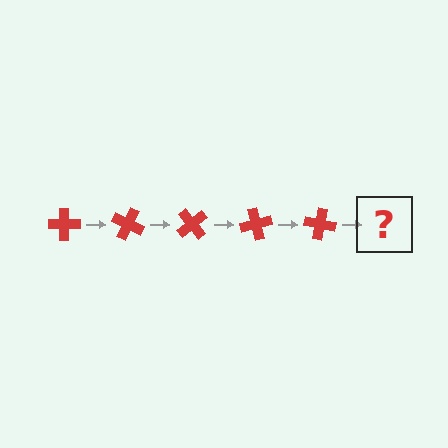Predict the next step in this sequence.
The next step is a red cross rotated 125 degrees.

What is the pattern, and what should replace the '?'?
The pattern is that the cross rotates 25 degrees each step. The '?' should be a red cross rotated 125 degrees.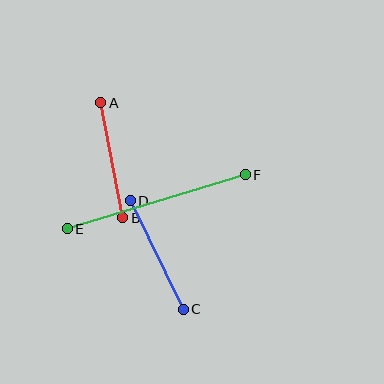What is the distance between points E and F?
The distance is approximately 186 pixels.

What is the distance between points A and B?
The distance is approximately 117 pixels.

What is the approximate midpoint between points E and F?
The midpoint is at approximately (156, 202) pixels.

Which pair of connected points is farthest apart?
Points E and F are farthest apart.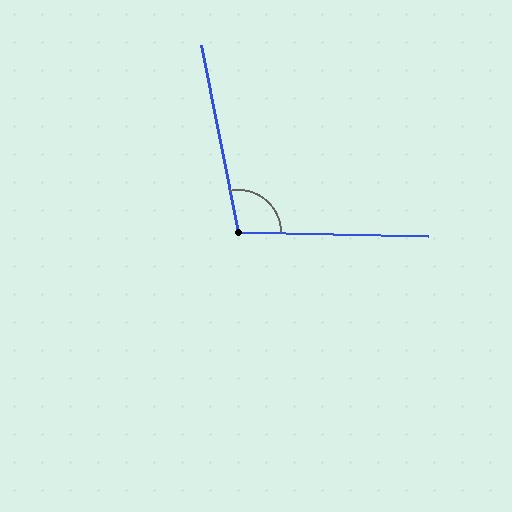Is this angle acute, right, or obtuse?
It is obtuse.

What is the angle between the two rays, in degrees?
Approximately 102 degrees.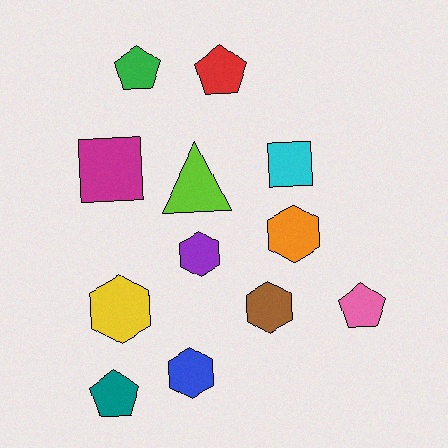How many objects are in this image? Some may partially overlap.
There are 12 objects.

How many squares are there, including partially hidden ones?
There are 2 squares.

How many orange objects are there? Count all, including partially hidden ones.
There is 1 orange object.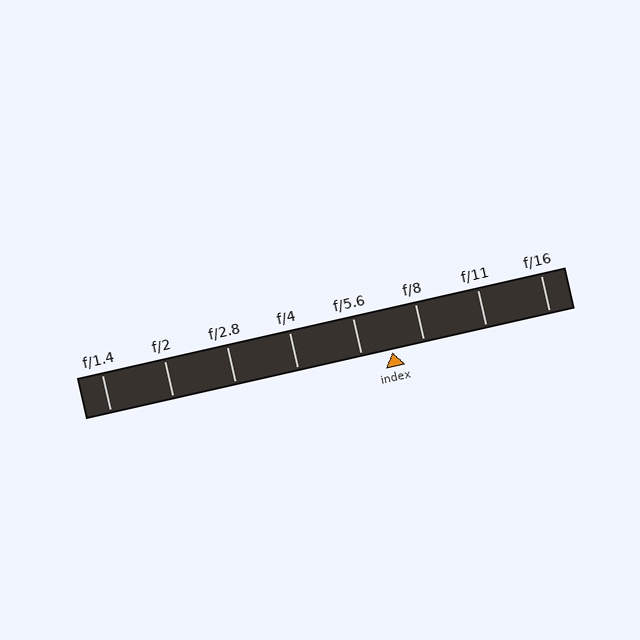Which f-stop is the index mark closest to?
The index mark is closest to f/5.6.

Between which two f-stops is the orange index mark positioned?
The index mark is between f/5.6 and f/8.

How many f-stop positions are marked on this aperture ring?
There are 8 f-stop positions marked.